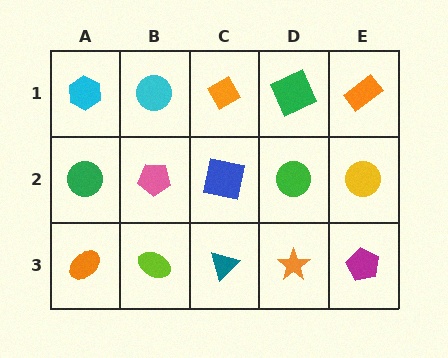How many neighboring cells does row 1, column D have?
3.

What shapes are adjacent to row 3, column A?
A green circle (row 2, column A), a lime ellipse (row 3, column B).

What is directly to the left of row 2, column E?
A green circle.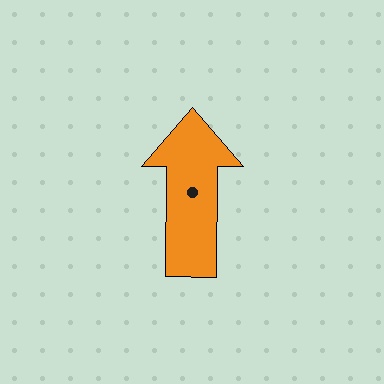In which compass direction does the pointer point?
North.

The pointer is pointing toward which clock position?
Roughly 12 o'clock.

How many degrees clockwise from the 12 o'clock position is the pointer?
Approximately 0 degrees.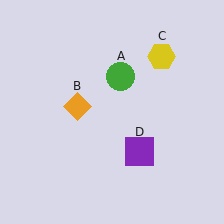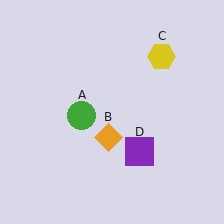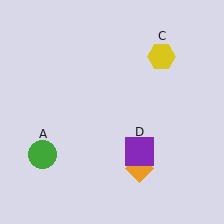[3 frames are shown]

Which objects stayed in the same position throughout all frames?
Yellow hexagon (object C) and purple square (object D) remained stationary.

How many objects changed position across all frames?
2 objects changed position: green circle (object A), orange diamond (object B).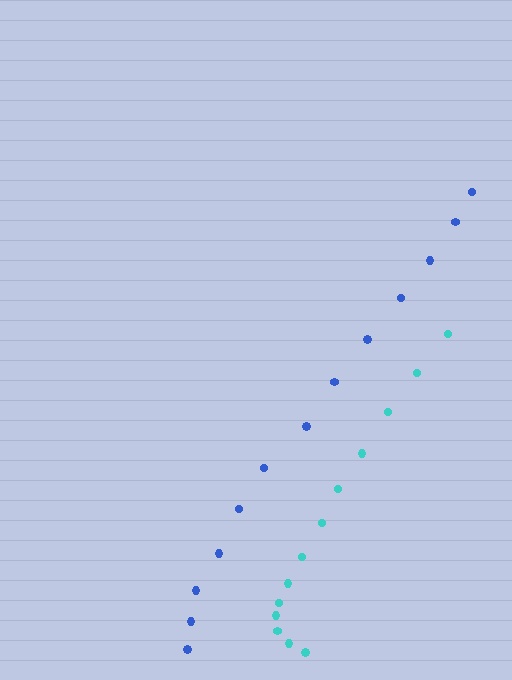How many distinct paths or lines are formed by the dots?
There are 2 distinct paths.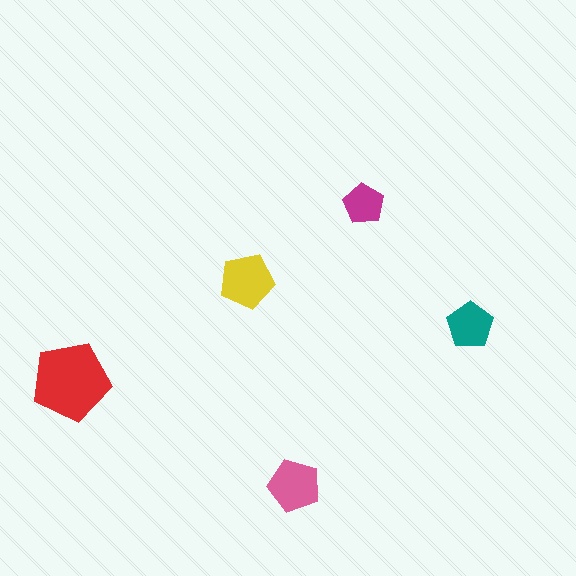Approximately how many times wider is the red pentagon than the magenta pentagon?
About 2 times wider.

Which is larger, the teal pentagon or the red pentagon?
The red one.